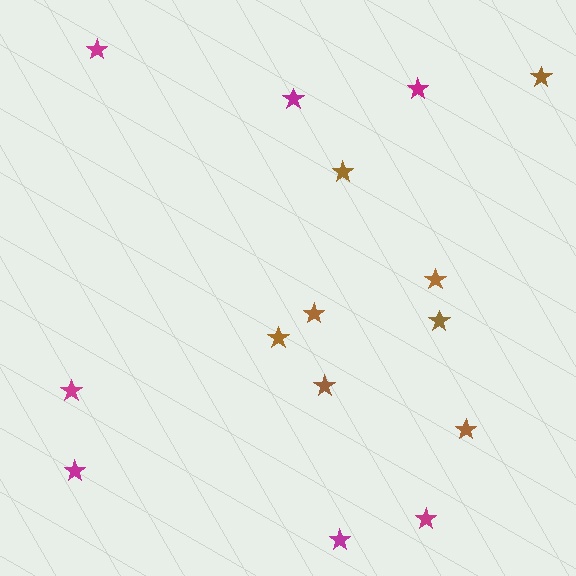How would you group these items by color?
There are 2 groups: one group of brown stars (8) and one group of magenta stars (7).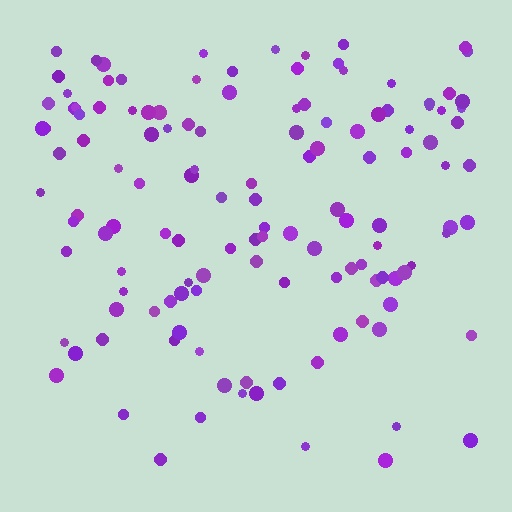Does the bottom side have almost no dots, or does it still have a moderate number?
Still a moderate number, just noticeably fewer than the top.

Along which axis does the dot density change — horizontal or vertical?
Vertical.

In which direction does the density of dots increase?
From bottom to top, with the top side densest.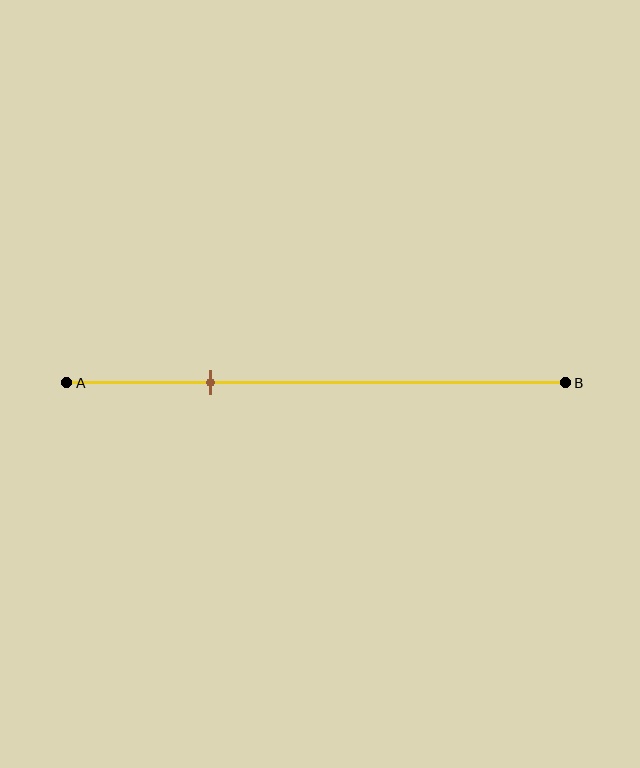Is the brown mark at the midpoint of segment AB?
No, the mark is at about 30% from A, not at the 50% midpoint.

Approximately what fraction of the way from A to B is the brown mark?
The brown mark is approximately 30% of the way from A to B.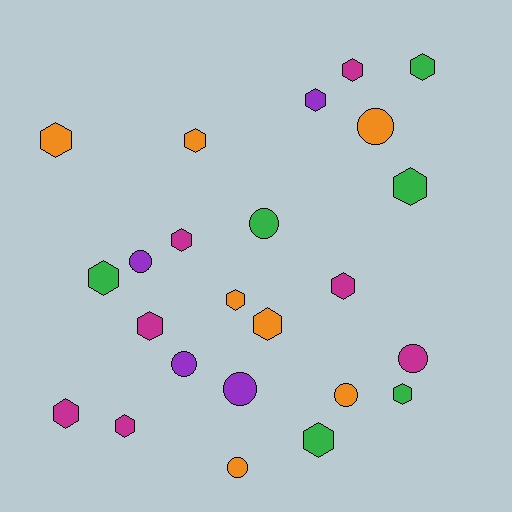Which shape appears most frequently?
Hexagon, with 16 objects.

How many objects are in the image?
There are 24 objects.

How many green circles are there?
There is 1 green circle.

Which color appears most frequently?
Orange, with 7 objects.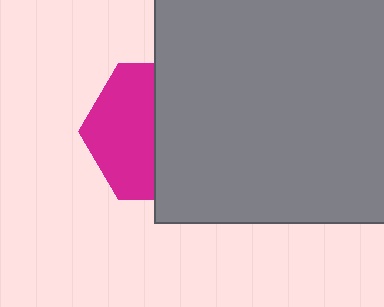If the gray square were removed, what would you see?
You would see the complete magenta hexagon.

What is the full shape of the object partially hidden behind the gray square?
The partially hidden object is a magenta hexagon.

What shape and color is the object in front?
The object in front is a gray square.